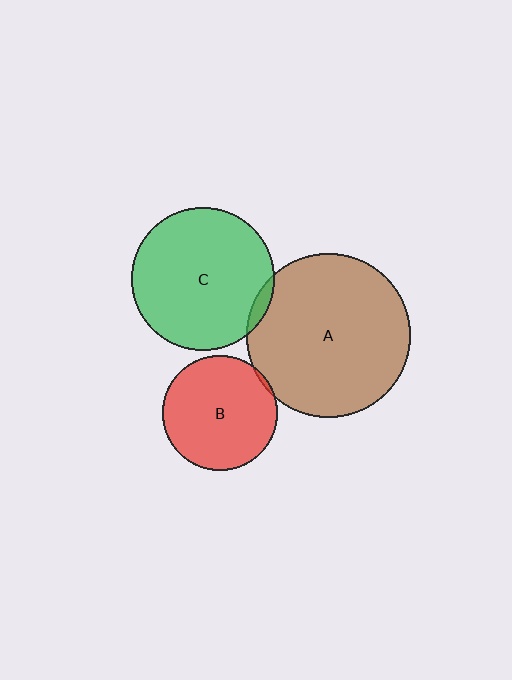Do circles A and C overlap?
Yes.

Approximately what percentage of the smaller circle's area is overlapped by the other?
Approximately 5%.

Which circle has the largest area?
Circle A (brown).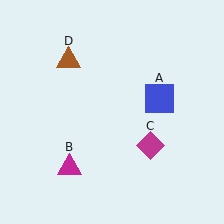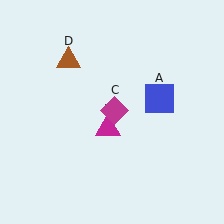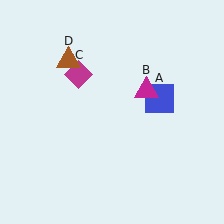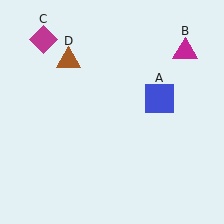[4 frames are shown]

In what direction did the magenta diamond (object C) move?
The magenta diamond (object C) moved up and to the left.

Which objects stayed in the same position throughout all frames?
Blue square (object A) and brown triangle (object D) remained stationary.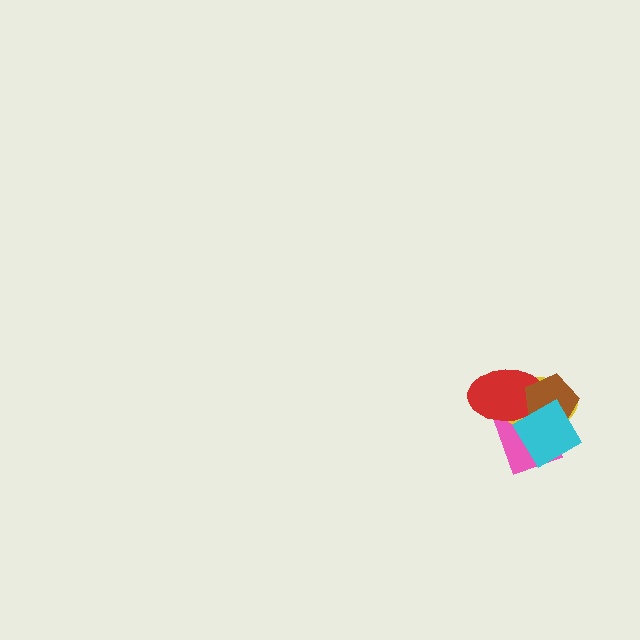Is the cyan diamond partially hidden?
No, no other shape covers it.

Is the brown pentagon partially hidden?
Yes, it is partially covered by another shape.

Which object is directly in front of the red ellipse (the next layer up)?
The brown pentagon is directly in front of the red ellipse.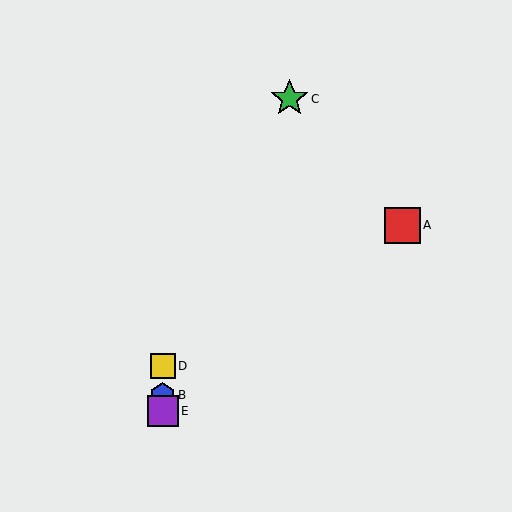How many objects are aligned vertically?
3 objects (B, D, E) are aligned vertically.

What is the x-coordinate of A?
Object A is at x≈402.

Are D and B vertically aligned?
Yes, both are at x≈163.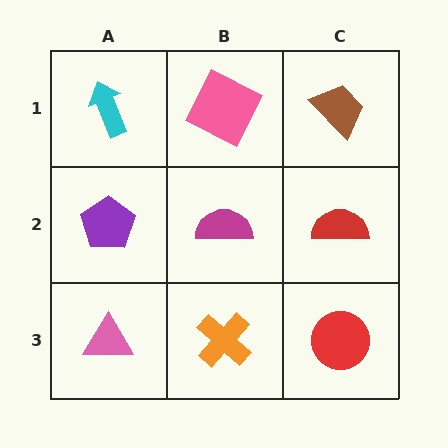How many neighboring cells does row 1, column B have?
3.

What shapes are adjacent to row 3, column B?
A magenta semicircle (row 2, column B), a pink triangle (row 3, column A), a red circle (row 3, column C).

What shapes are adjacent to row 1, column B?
A magenta semicircle (row 2, column B), a cyan arrow (row 1, column A), a brown trapezoid (row 1, column C).